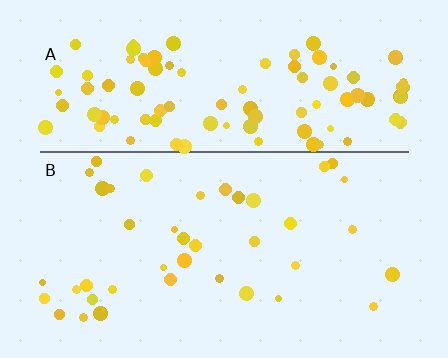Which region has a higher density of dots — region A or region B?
A (the top).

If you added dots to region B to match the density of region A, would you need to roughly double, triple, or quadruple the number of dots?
Approximately triple.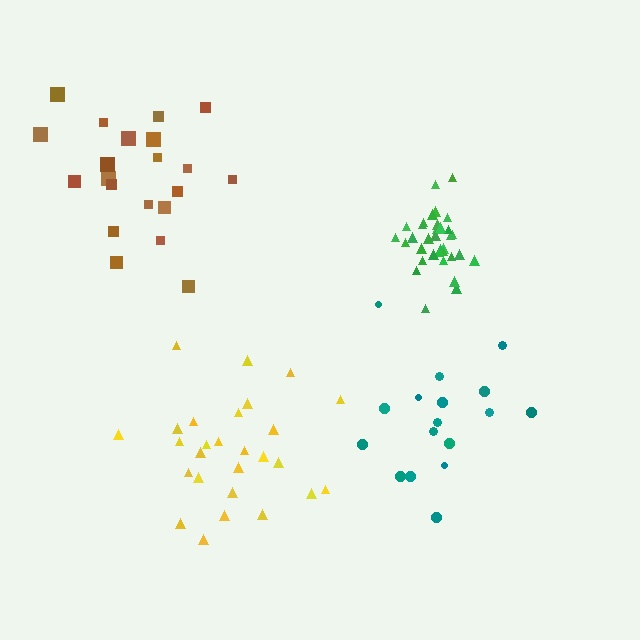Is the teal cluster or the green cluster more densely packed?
Green.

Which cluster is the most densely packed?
Green.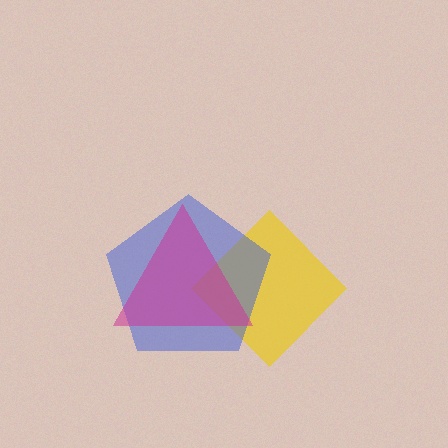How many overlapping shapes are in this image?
There are 3 overlapping shapes in the image.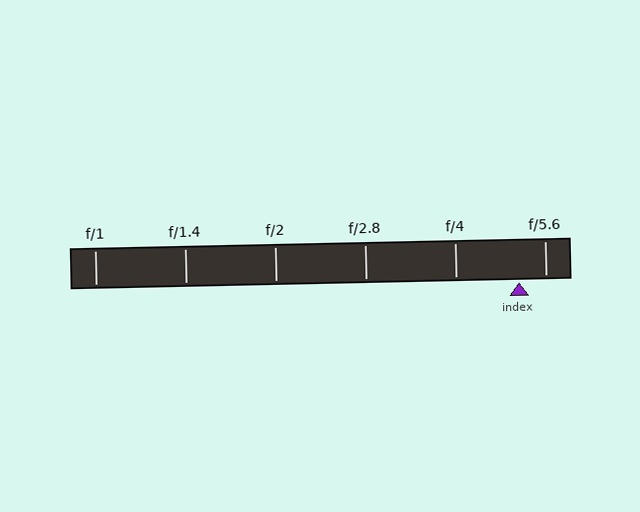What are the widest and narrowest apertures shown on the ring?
The widest aperture shown is f/1 and the narrowest is f/5.6.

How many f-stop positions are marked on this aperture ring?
There are 6 f-stop positions marked.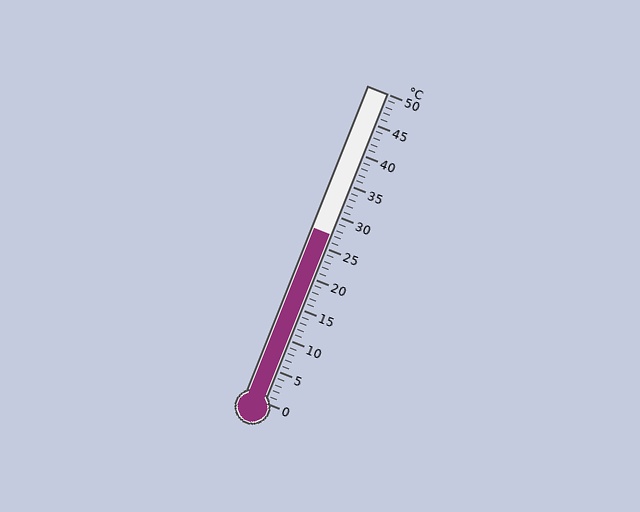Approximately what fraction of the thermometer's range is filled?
The thermometer is filled to approximately 55% of its range.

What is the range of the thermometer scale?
The thermometer scale ranges from 0°C to 50°C.